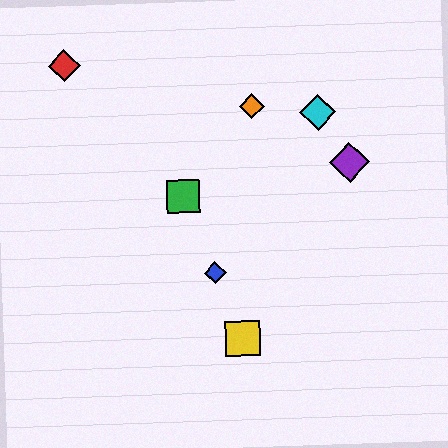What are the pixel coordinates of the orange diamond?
The orange diamond is at (252, 106).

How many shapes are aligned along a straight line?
3 shapes (the blue diamond, the green square, the yellow square) are aligned along a straight line.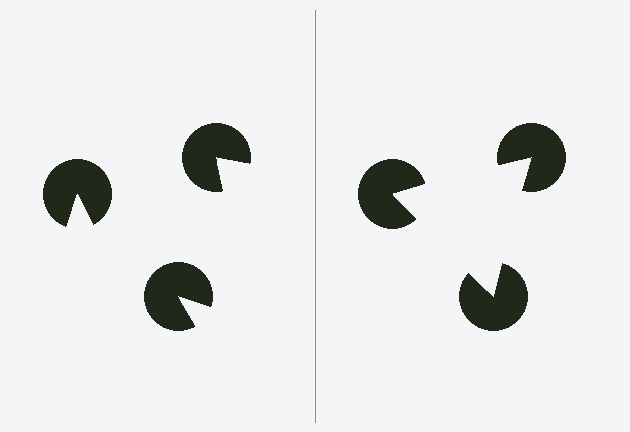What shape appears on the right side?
An illusory triangle.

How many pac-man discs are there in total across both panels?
6 — 3 on each side.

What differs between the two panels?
The pac-man discs are positioned identically on both sides; only the wedge orientations differ. On the right they align to a triangle; on the left they are misaligned.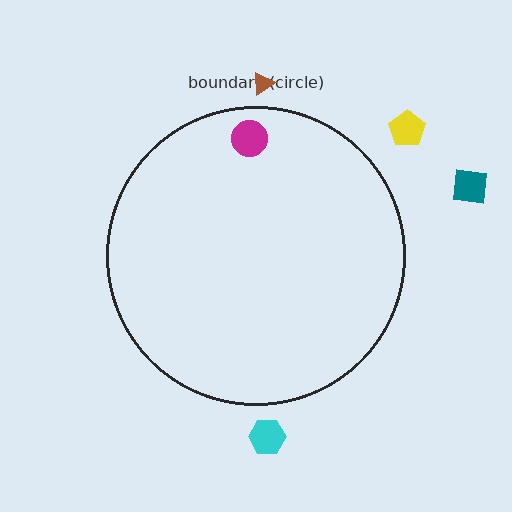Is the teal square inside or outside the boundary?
Outside.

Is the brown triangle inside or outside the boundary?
Outside.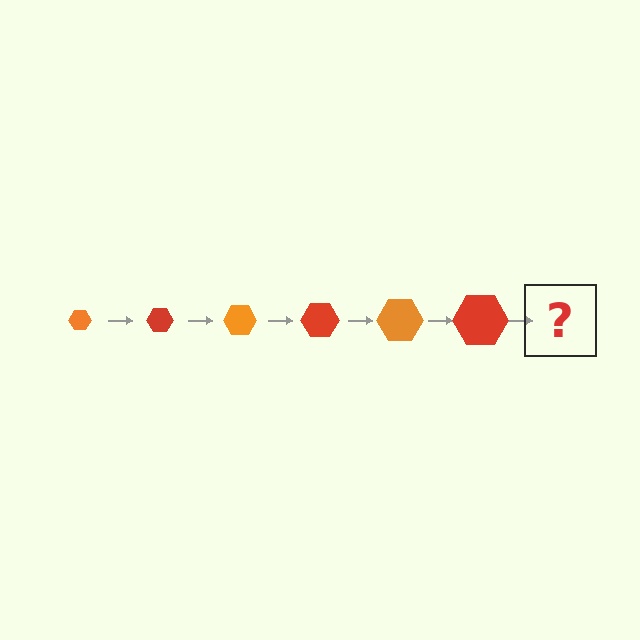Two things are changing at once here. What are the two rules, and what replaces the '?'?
The two rules are that the hexagon grows larger each step and the color cycles through orange and red. The '?' should be an orange hexagon, larger than the previous one.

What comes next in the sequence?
The next element should be an orange hexagon, larger than the previous one.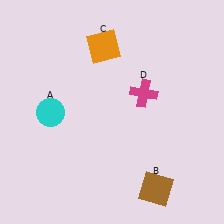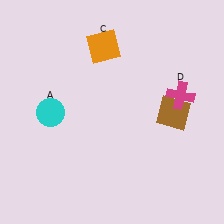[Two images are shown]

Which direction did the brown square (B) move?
The brown square (B) moved up.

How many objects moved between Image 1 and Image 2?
2 objects moved between the two images.